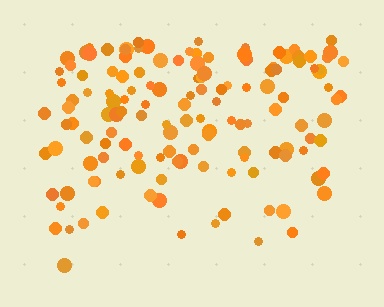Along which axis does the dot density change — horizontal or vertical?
Vertical.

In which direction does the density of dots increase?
From bottom to top, with the top side densest.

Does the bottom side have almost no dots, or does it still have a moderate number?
Still a moderate number, just noticeably fewer than the top.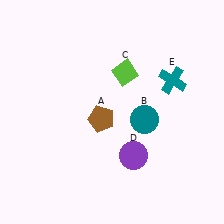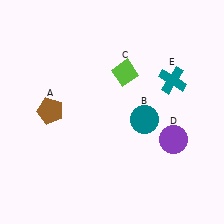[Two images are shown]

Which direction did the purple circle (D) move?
The purple circle (D) moved right.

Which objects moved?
The objects that moved are: the brown pentagon (A), the purple circle (D).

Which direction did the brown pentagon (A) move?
The brown pentagon (A) moved left.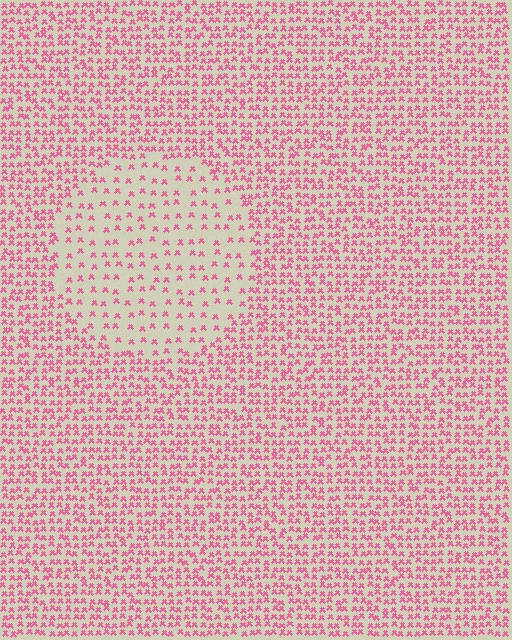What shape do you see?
I see a circle.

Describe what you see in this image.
The image contains small pink elements arranged at two different densities. A circle-shaped region is visible where the elements are less densely packed than the surrounding area.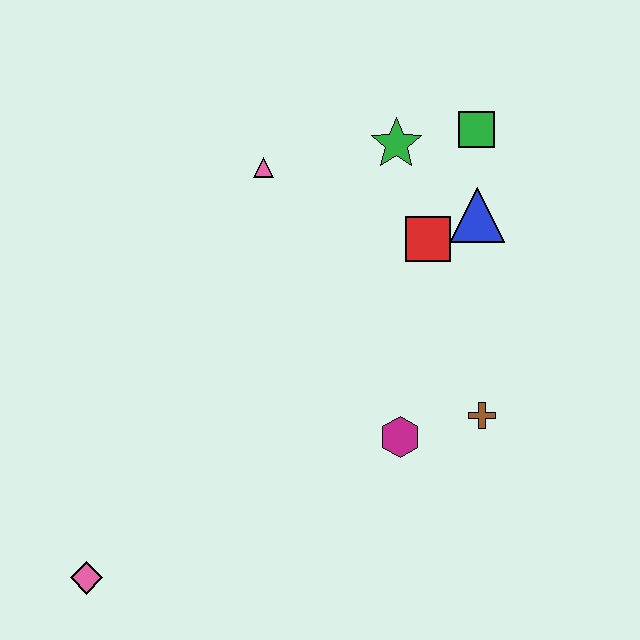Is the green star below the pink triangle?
No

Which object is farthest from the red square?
The pink diamond is farthest from the red square.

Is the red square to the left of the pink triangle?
No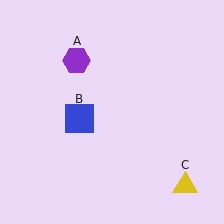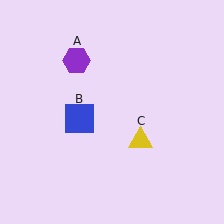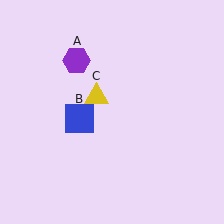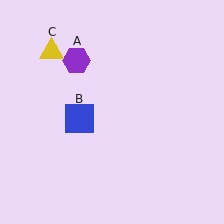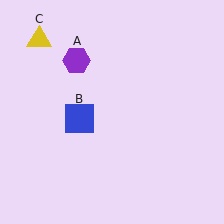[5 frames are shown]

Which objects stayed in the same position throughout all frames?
Purple hexagon (object A) and blue square (object B) remained stationary.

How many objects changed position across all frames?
1 object changed position: yellow triangle (object C).